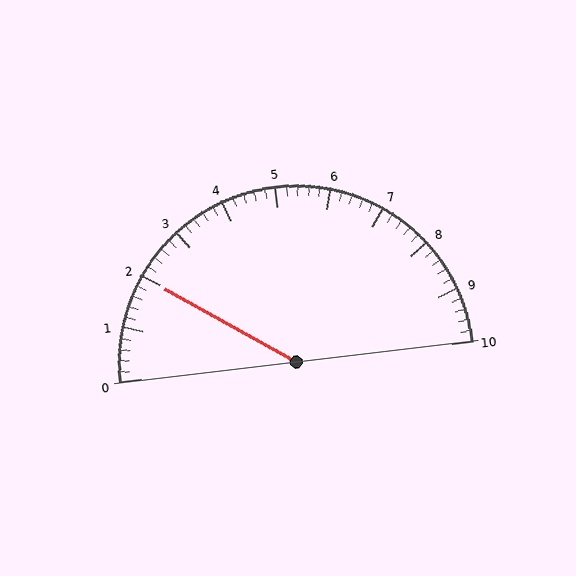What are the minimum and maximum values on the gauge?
The gauge ranges from 0 to 10.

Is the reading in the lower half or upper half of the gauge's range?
The reading is in the lower half of the range (0 to 10).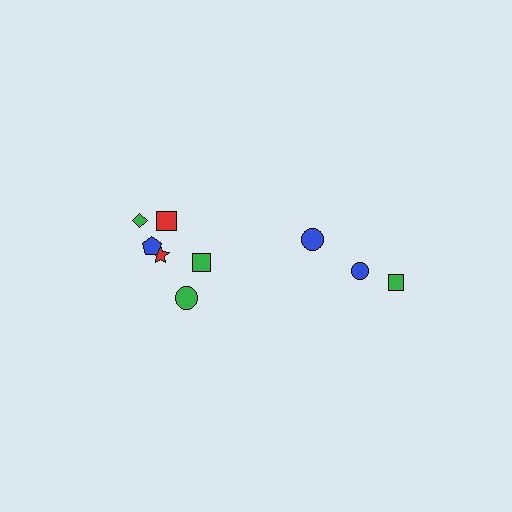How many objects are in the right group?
There are 3 objects.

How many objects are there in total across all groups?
There are 9 objects.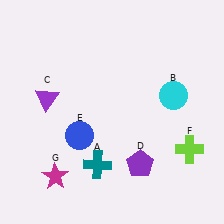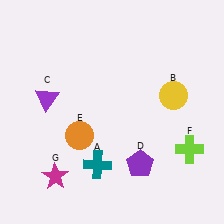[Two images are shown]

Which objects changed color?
B changed from cyan to yellow. E changed from blue to orange.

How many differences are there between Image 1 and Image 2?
There are 2 differences between the two images.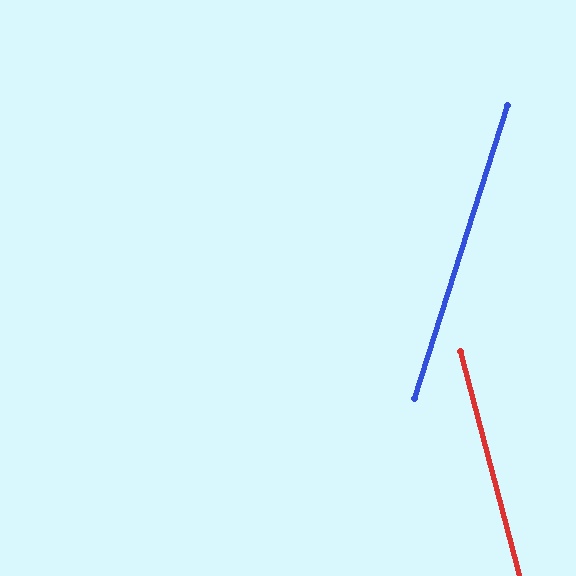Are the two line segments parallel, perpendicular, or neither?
Neither parallel nor perpendicular — they differ by about 32°.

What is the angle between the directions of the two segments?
Approximately 32 degrees.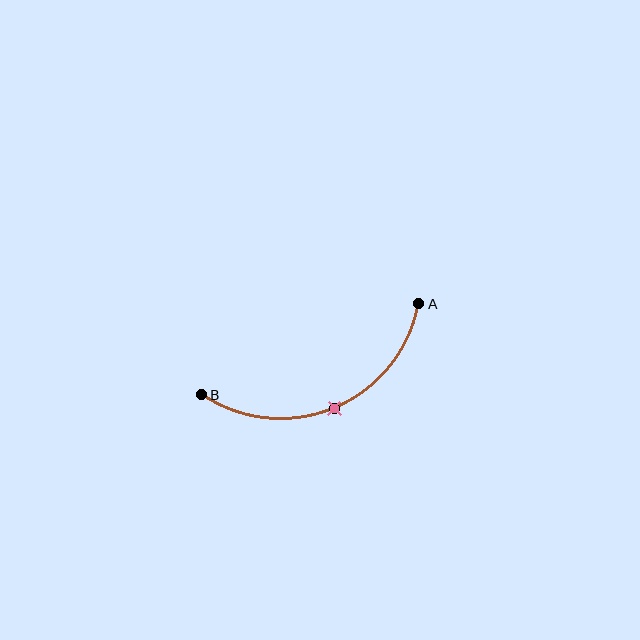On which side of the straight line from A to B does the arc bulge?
The arc bulges below the straight line connecting A and B.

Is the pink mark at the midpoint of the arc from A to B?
Yes. The pink mark lies on the arc at equal arc-length from both A and B — it is the arc midpoint.